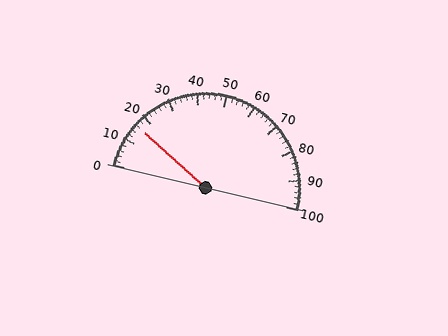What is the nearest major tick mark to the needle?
The nearest major tick mark is 20.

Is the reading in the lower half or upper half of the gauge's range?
The reading is in the lower half of the range (0 to 100).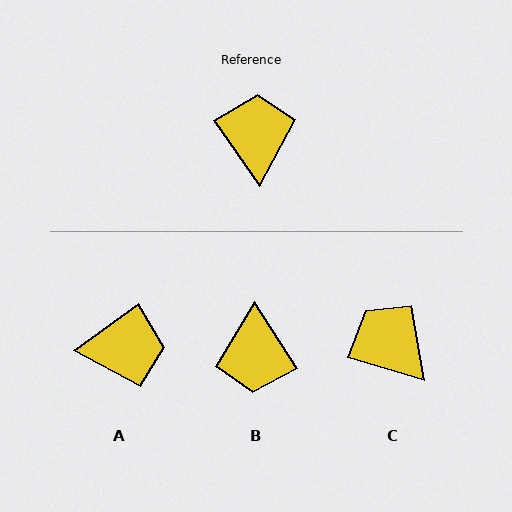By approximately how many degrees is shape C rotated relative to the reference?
Approximately 39 degrees counter-clockwise.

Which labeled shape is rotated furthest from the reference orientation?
B, about 178 degrees away.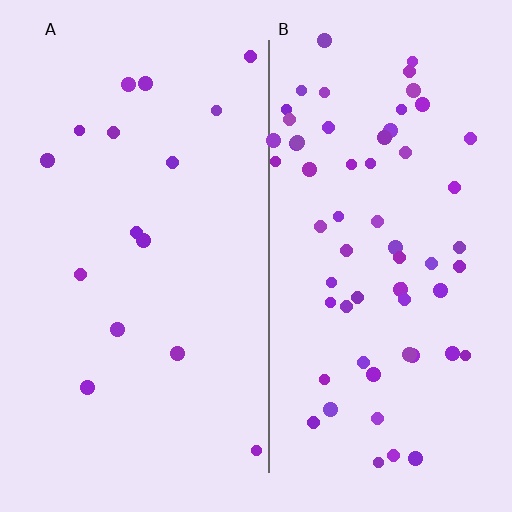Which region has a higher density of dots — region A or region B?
B (the right).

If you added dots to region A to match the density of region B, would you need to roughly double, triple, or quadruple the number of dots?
Approximately quadruple.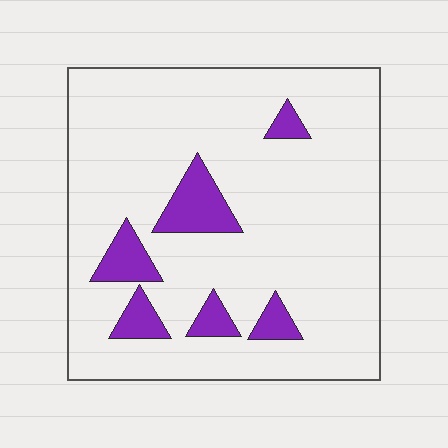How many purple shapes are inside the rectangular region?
6.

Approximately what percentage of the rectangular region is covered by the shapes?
Approximately 10%.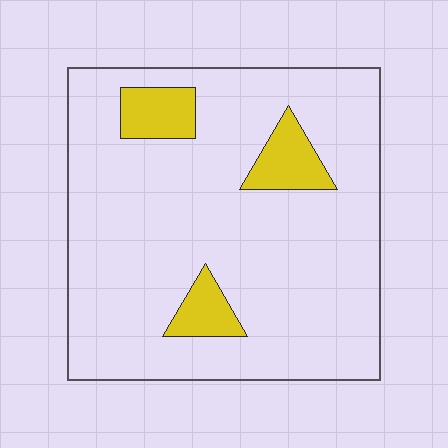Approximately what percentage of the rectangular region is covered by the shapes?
Approximately 10%.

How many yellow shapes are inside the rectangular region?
3.